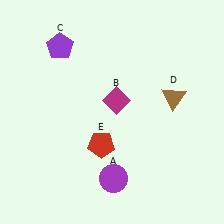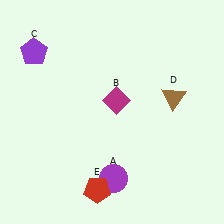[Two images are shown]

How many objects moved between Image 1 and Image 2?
2 objects moved between the two images.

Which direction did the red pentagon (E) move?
The red pentagon (E) moved down.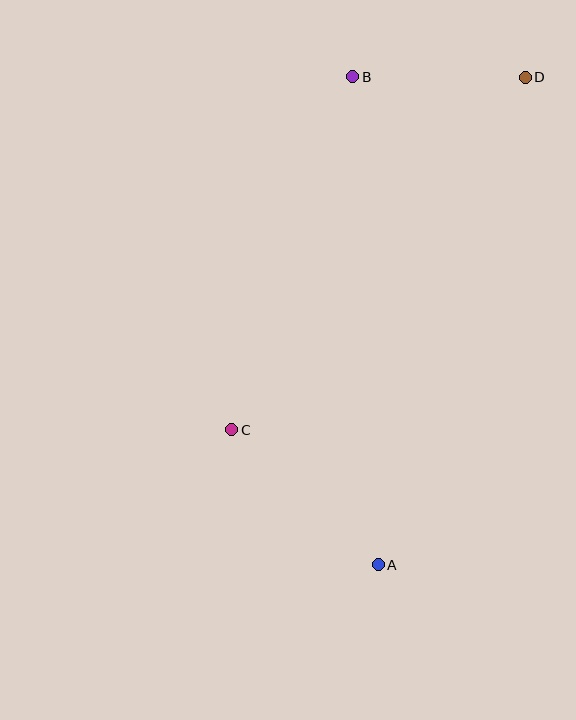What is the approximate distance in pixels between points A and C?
The distance between A and C is approximately 199 pixels.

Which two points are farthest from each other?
Points A and D are farthest from each other.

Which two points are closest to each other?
Points B and D are closest to each other.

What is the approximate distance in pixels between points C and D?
The distance between C and D is approximately 459 pixels.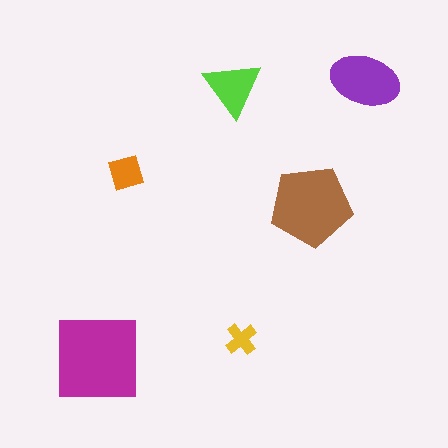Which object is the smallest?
The yellow cross.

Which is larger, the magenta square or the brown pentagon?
The magenta square.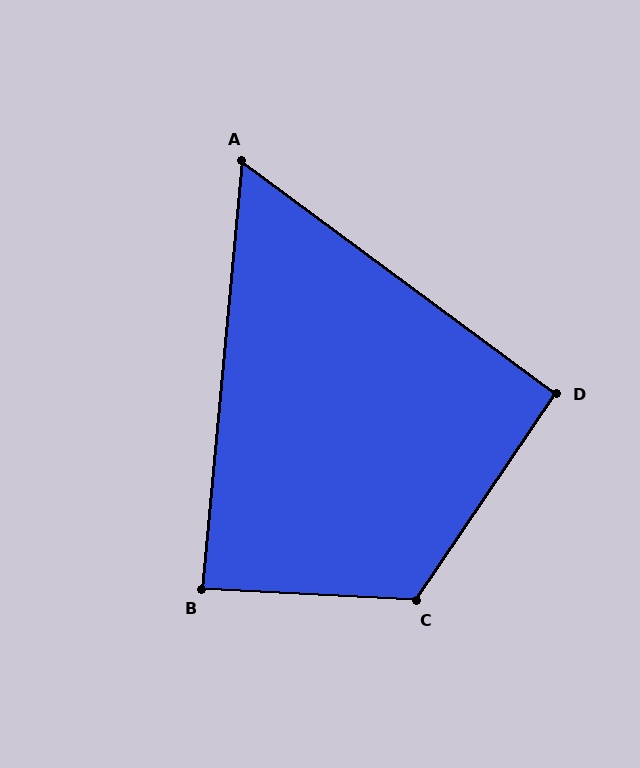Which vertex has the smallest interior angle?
A, at approximately 59 degrees.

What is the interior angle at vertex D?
Approximately 92 degrees (approximately right).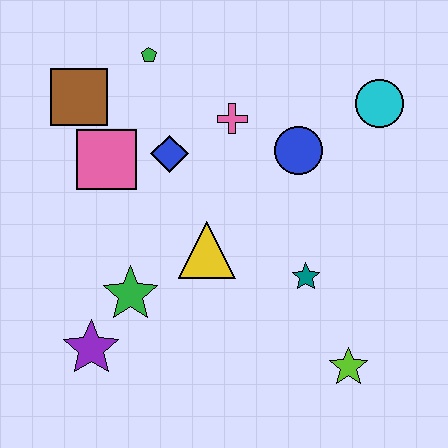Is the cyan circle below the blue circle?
No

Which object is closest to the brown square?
The pink square is closest to the brown square.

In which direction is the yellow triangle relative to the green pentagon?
The yellow triangle is below the green pentagon.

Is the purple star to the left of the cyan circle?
Yes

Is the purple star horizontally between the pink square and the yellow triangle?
No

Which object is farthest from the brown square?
The lime star is farthest from the brown square.